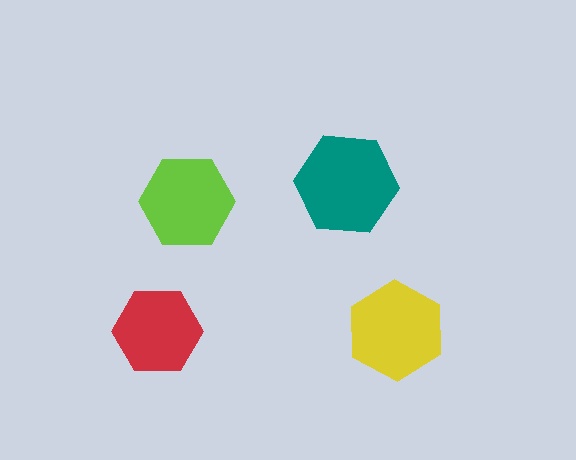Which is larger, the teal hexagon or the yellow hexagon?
The teal one.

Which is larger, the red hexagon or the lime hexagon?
The lime one.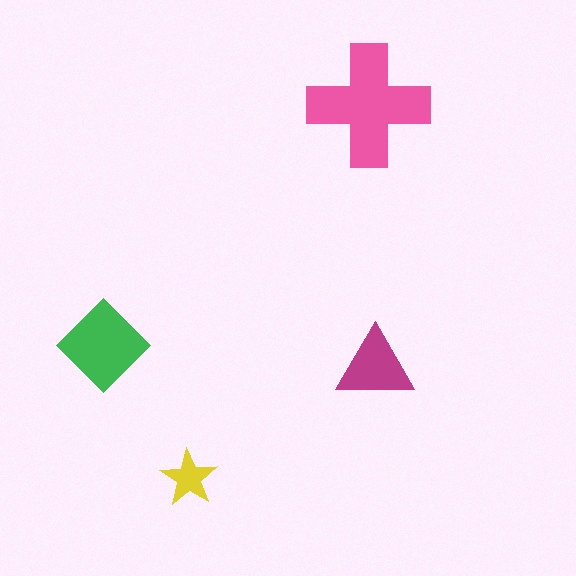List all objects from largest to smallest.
The pink cross, the green diamond, the magenta triangle, the yellow star.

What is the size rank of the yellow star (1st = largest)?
4th.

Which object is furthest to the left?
The green diamond is leftmost.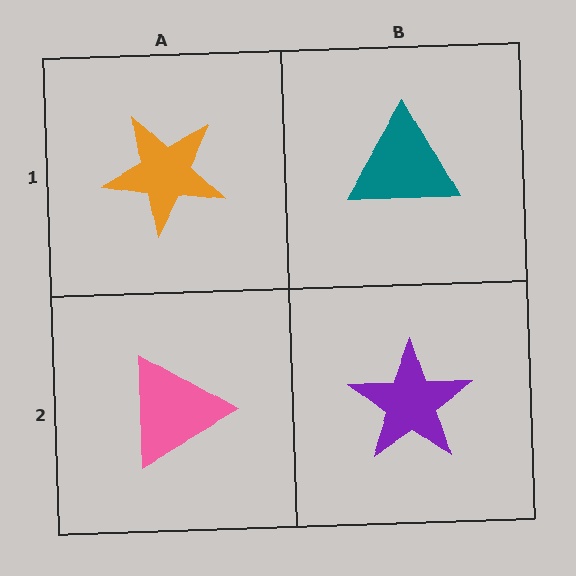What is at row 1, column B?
A teal triangle.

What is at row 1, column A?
An orange star.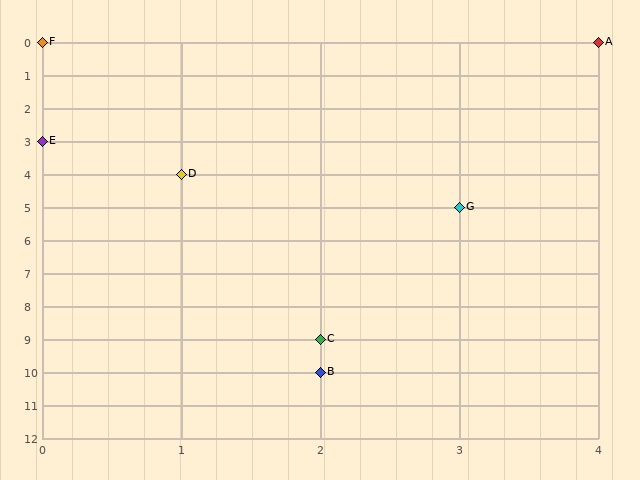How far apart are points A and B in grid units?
Points A and B are 2 columns and 10 rows apart (about 10.2 grid units diagonally).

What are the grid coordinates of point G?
Point G is at grid coordinates (3, 5).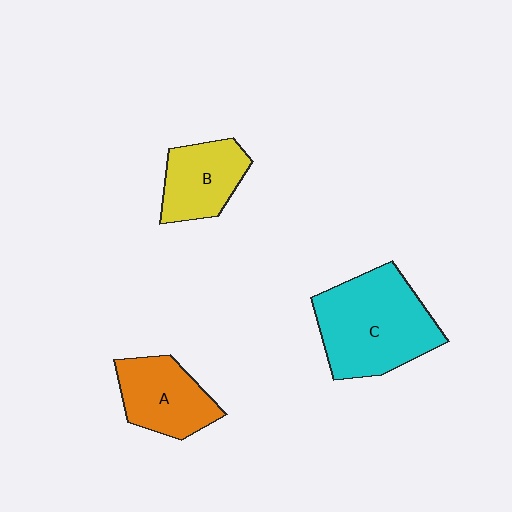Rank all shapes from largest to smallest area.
From largest to smallest: C (cyan), A (orange), B (yellow).